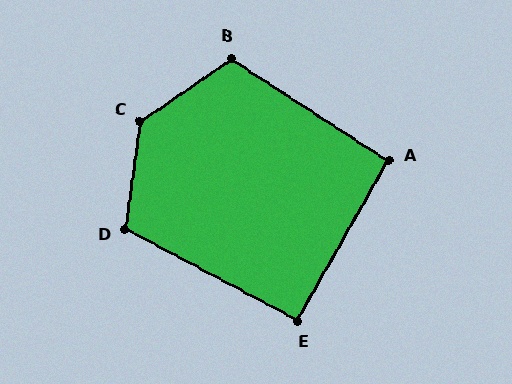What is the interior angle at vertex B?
Approximately 112 degrees (obtuse).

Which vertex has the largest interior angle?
C, at approximately 132 degrees.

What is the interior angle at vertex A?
Approximately 94 degrees (approximately right).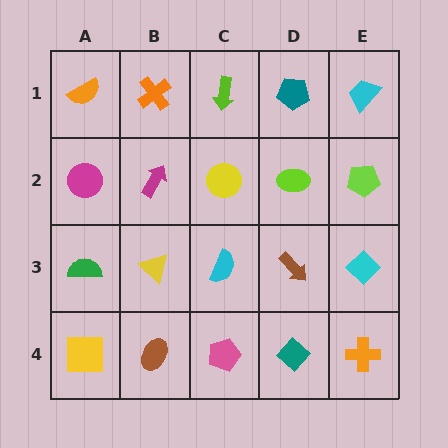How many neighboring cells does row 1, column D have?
3.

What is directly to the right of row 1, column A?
An orange cross.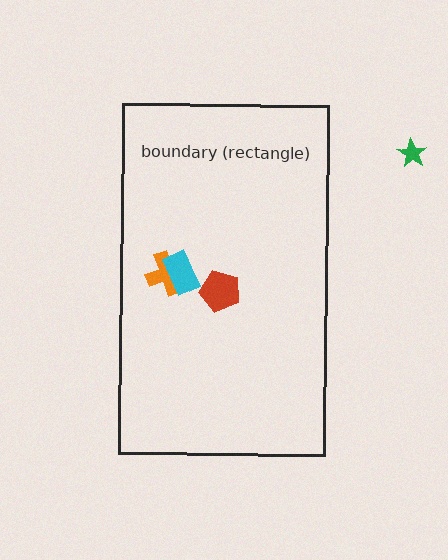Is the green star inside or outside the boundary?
Outside.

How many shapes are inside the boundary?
3 inside, 1 outside.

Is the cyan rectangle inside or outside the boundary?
Inside.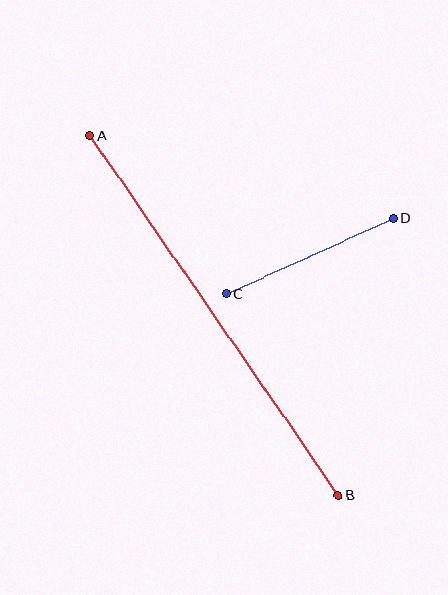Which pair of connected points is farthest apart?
Points A and B are farthest apart.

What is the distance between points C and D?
The distance is approximately 183 pixels.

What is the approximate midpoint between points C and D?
The midpoint is at approximately (310, 256) pixels.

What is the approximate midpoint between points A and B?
The midpoint is at approximately (214, 315) pixels.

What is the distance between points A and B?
The distance is approximately 437 pixels.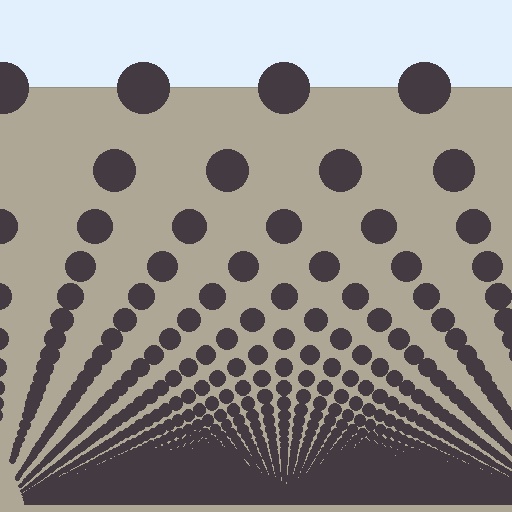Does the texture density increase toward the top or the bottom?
Density increases toward the bottom.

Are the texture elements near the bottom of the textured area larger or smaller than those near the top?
Smaller. The gradient is inverted — elements near the bottom are smaller and denser.